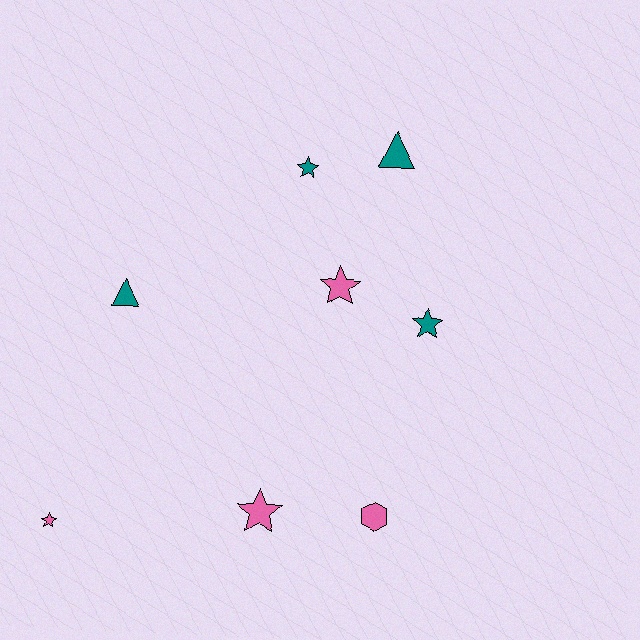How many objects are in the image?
There are 8 objects.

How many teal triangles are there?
There are 2 teal triangles.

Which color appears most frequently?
Pink, with 4 objects.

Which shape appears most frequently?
Star, with 5 objects.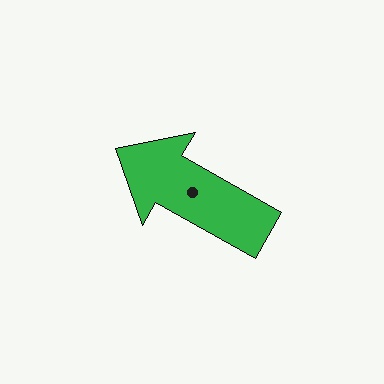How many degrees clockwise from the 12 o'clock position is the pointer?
Approximately 299 degrees.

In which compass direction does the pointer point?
Northwest.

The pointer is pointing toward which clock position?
Roughly 10 o'clock.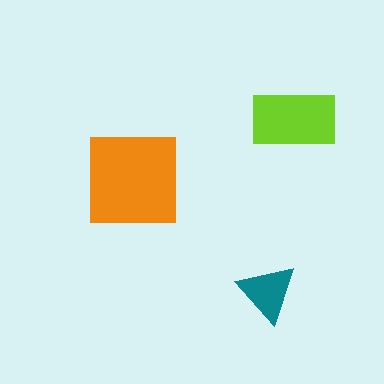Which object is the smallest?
The teal triangle.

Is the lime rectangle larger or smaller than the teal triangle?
Larger.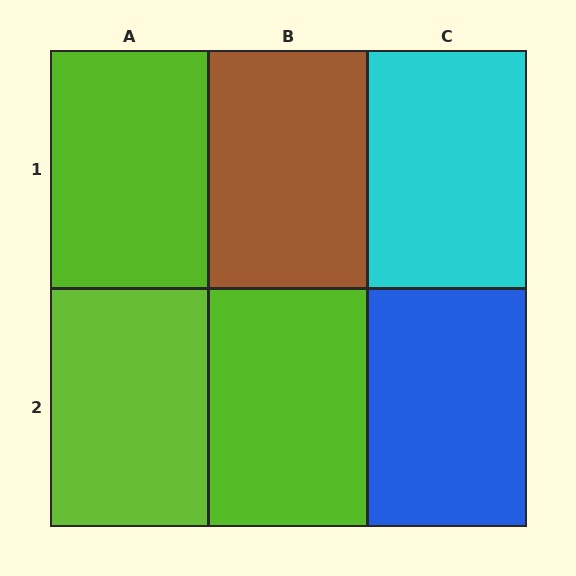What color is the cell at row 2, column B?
Lime.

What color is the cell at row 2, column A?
Lime.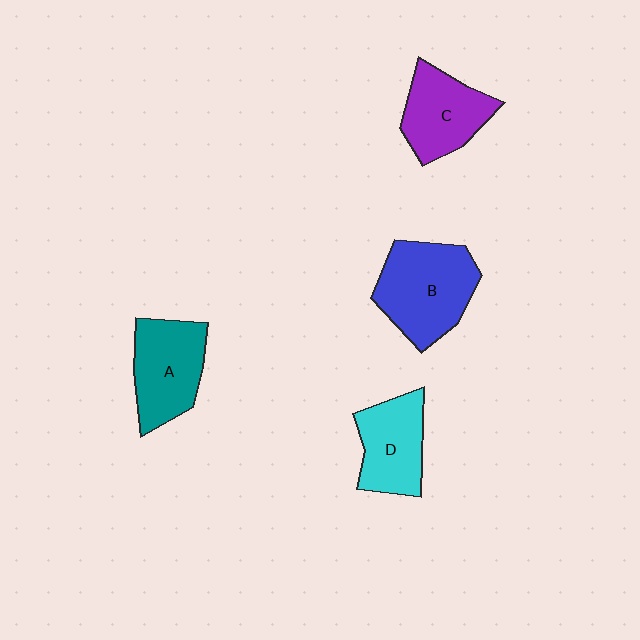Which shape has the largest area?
Shape B (blue).